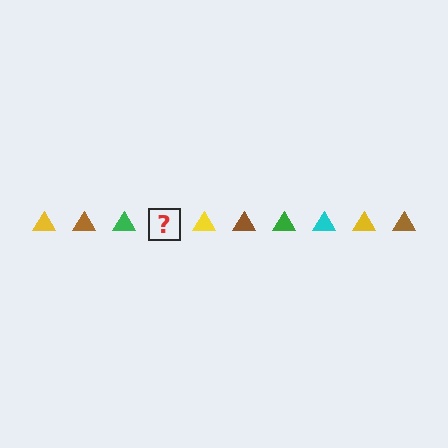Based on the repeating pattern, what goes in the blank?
The blank should be a cyan triangle.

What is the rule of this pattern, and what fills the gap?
The rule is that the pattern cycles through yellow, brown, green, cyan triangles. The gap should be filled with a cyan triangle.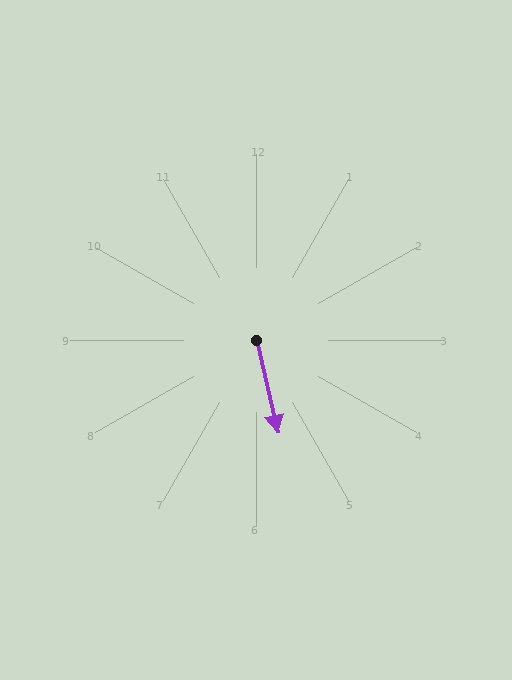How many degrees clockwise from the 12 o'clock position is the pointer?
Approximately 167 degrees.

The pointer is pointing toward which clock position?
Roughly 6 o'clock.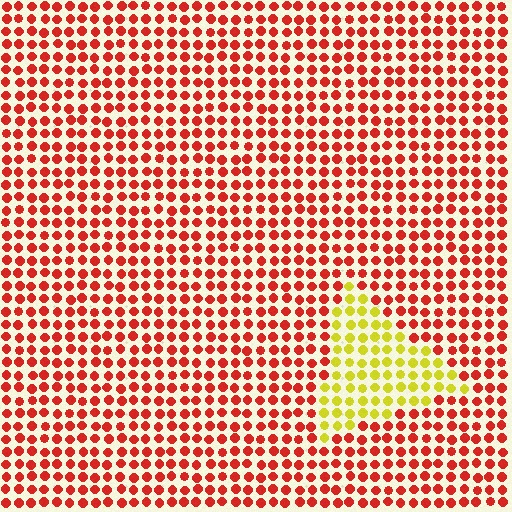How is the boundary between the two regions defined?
The boundary is defined purely by a slight shift in hue (about 62 degrees). Spacing, size, and orientation are identical on both sides.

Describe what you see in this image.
The image is filled with small red elements in a uniform arrangement. A triangle-shaped region is visible where the elements are tinted to a slightly different hue, forming a subtle color boundary.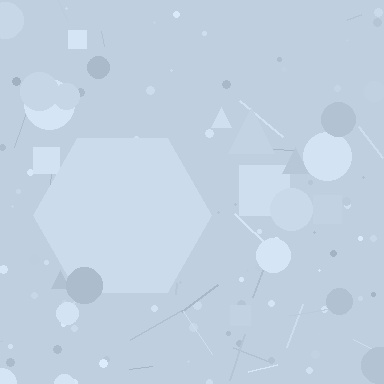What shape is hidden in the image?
A hexagon is hidden in the image.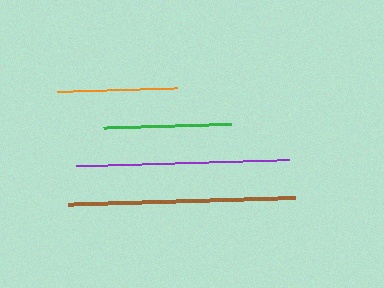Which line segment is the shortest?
The orange line is the shortest at approximately 120 pixels.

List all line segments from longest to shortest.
From longest to shortest: brown, purple, green, orange.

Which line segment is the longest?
The brown line is the longest at approximately 226 pixels.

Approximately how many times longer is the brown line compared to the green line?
The brown line is approximately 1.8 times the length of the green line.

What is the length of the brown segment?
The brown segment is approximately 226 pixels long.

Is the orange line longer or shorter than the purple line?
The purple line is longer than the orange line.